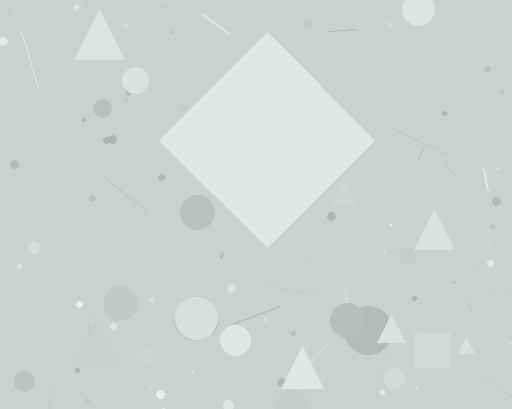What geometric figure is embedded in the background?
A diamond is embedded in the background.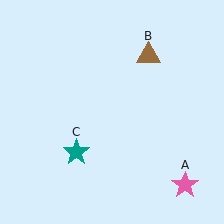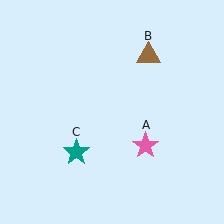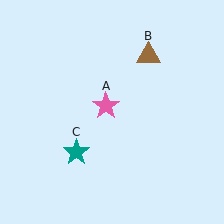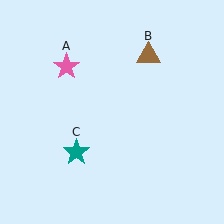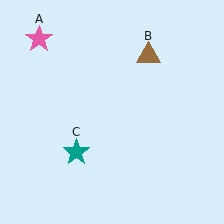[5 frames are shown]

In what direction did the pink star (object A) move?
The pink star (object A) moved up and to the left.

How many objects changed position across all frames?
1 object changed position: pink star (object A).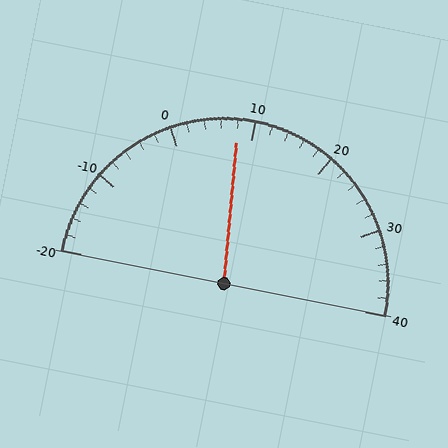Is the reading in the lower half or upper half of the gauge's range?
The reading is in the lower half of the range (-20 to 40).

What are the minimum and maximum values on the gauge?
The gauge ranges from -20 to 40.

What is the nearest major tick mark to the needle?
The nearest major tick mark is 10.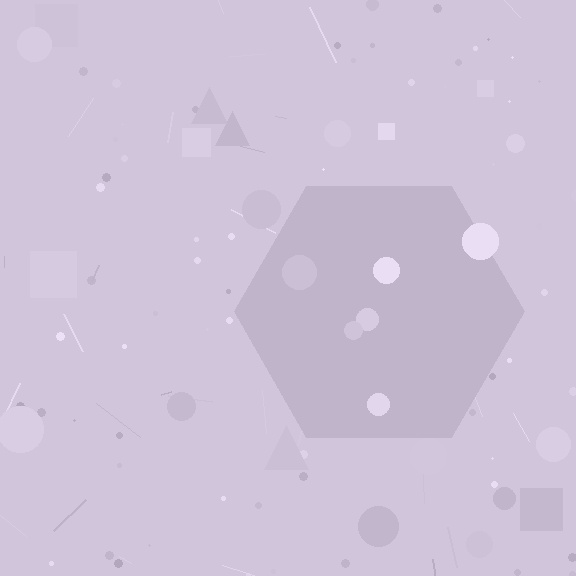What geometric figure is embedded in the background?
A hexagon is embedded in the background.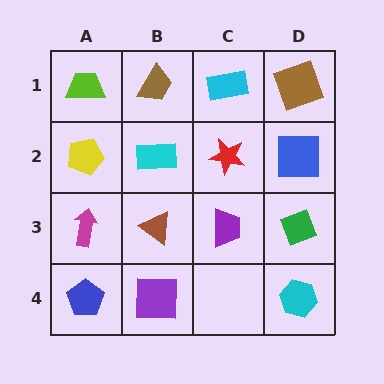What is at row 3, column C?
A purple trapezoid.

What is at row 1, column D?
A brown square.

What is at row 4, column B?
A purple square.